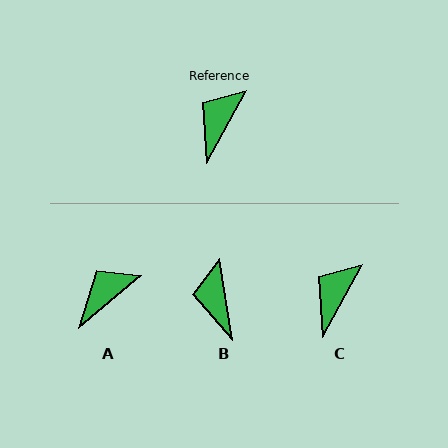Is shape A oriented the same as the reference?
No, it is off by about 21 degrees.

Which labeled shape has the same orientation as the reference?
C.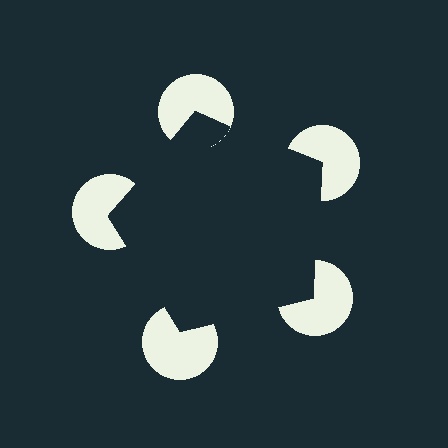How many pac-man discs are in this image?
There are 5 — one at each vertex of the illusory pentagon.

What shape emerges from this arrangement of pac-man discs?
An illusory pentagon — its edges are inferred from the aligned wedge cuts in the pac-man discs, not physically drawn.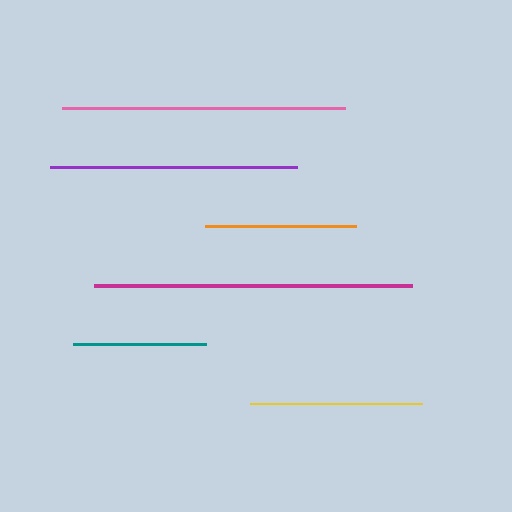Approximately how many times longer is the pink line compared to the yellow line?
The pink line is approximately 1.6 times the length of the yellow line.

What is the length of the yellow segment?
The yellow segment is approximately 172 pixels long.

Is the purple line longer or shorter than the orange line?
The purple line is longer than the orange line.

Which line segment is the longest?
The magenta line is the longest at approximately 319 pixels.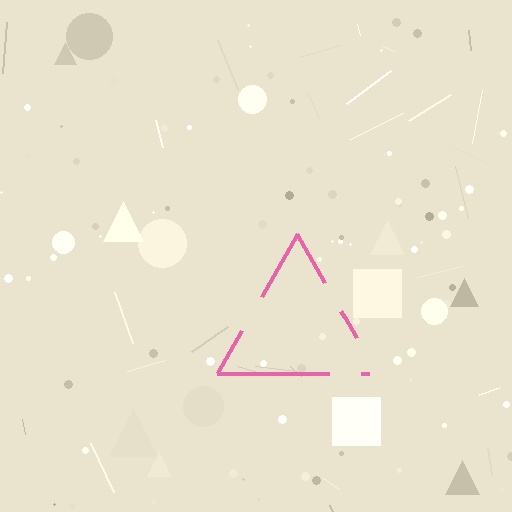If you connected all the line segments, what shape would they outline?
They would outline a triangle.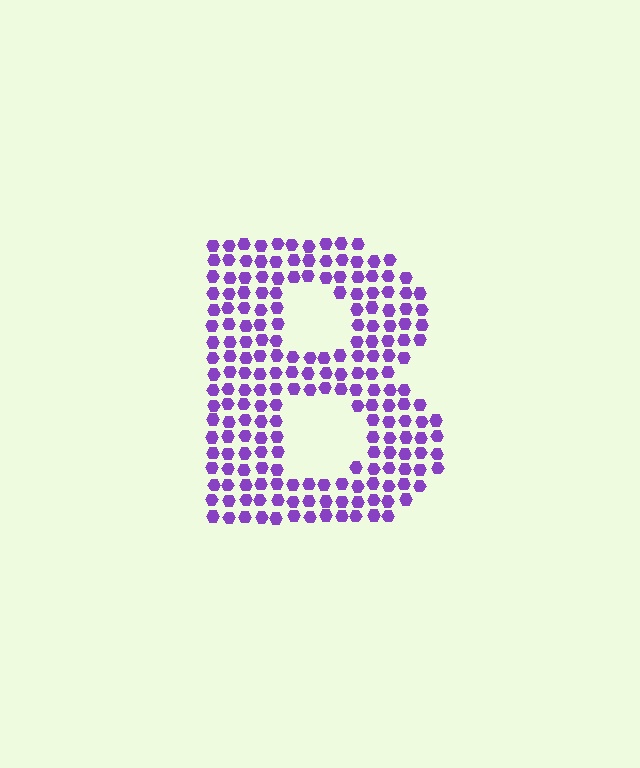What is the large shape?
The large shape is the letter B.